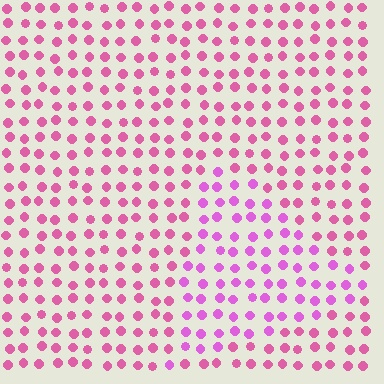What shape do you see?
I see a triangle.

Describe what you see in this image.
The image is filled with small pink elements in a uniform arrangement. A triangle-shaped region is visible where the elements are tinted to a slightly different hue, forming a subtle color boundary.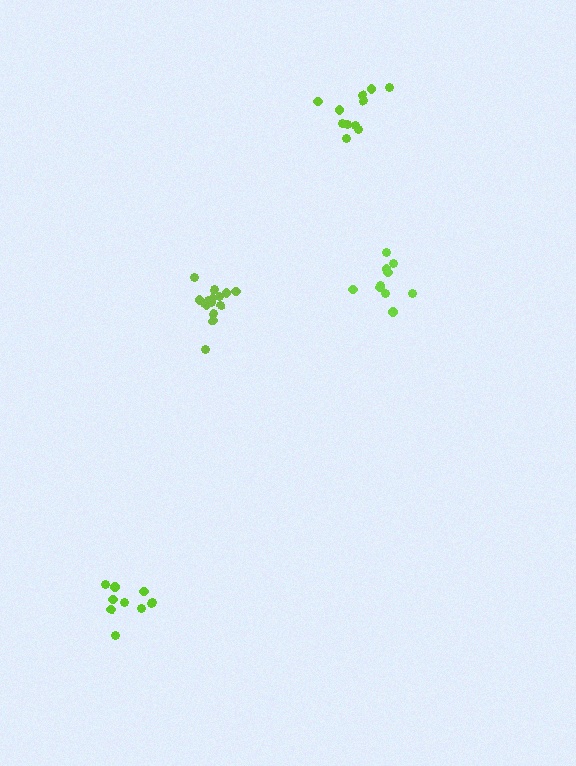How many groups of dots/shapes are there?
There are 4 groups.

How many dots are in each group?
Group 1: 10 dots, Group 2: 10 dots, Group 3: 11 dots, Group 4: 14 dots (45 total).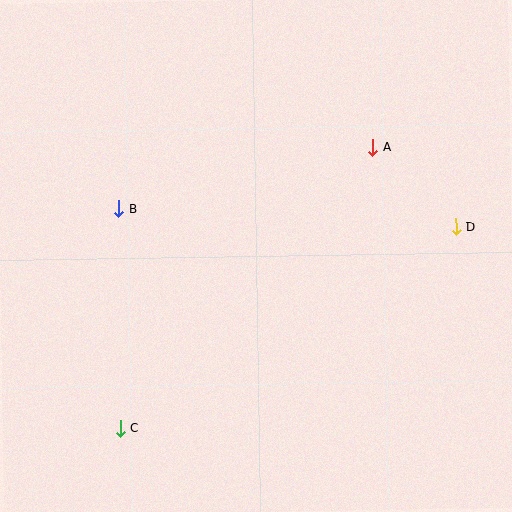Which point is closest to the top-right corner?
Point A is closest to the top-right corner.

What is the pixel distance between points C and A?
The distance between C and A is 378 pixels.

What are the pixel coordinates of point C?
Point C is at (120, 428).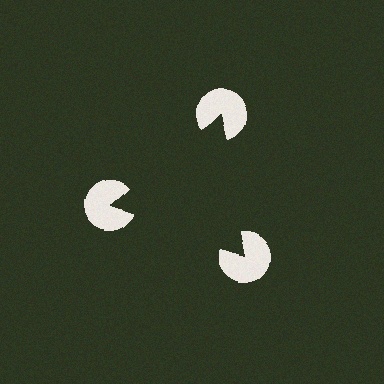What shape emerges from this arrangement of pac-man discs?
An illusory triangle — its edges are inferred from the aligned wedge cuts in the pac-man discs, not physically drawn.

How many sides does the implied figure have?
3 sides.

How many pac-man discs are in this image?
There are 3 — one at each vertex of the illusory triangle.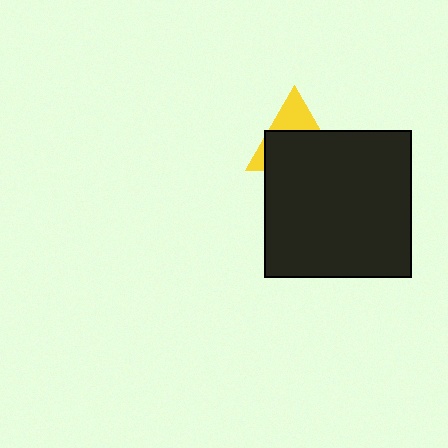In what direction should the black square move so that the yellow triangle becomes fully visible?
The black square should move down. That is the shortest direction to clear the overlap and leave the yellow triangle fully visible.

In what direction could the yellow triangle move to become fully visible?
The yellow triangle could move up. That would shift it out from behind the black square entirely.